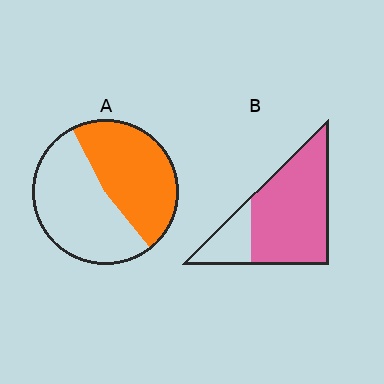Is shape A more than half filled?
Roughly half.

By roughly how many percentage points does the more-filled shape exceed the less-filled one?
By roughly 30 percentage points (B over A).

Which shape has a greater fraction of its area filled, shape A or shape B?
Shape B.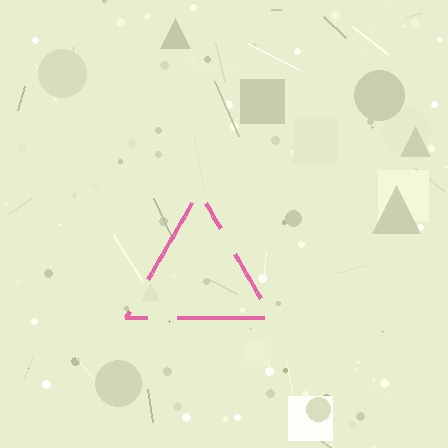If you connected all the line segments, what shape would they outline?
They would outline a triangle.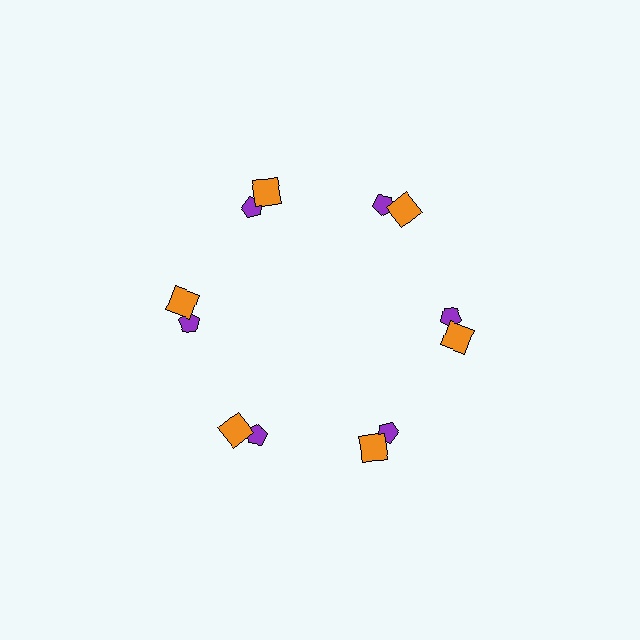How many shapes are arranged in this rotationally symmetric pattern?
There are 12 shapes, arranged in 6 groups of 2.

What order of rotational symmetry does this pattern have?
This pattern has 6-fold rotational symmetry.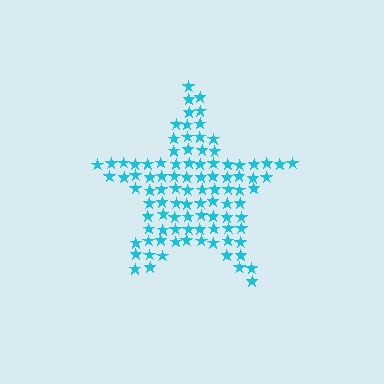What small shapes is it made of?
It is made of small stars.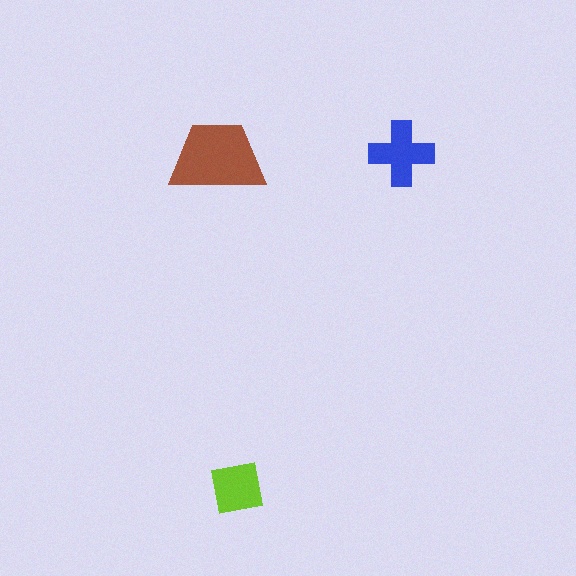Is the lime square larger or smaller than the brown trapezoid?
Smaller.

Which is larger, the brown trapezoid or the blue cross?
The brown trapezoid.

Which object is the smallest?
The lime square.